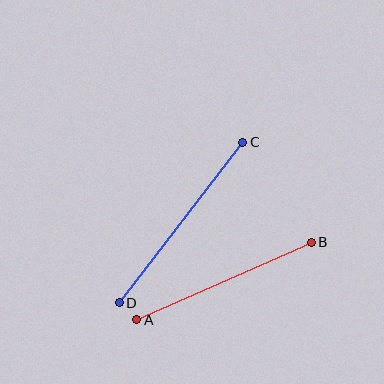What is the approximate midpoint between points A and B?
The midpoint is at approximately (224, 281) pixels.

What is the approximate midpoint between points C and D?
The midpoint is at approximately (181, 222) pixels.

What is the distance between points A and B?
The distance is approximately 191 pixels.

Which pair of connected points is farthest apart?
Points C and D are farthest apart.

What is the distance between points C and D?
The distance is approximately 203 pixels.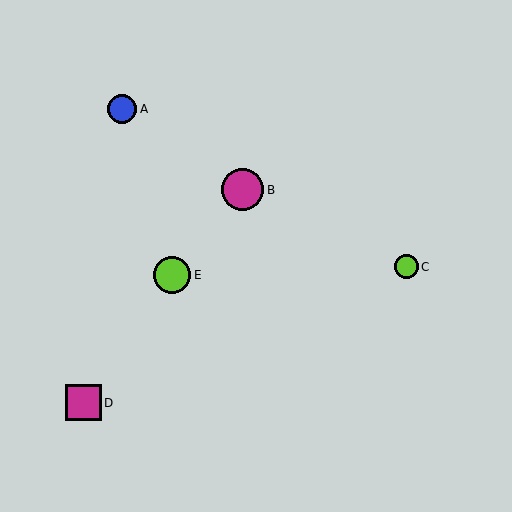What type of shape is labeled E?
Shape E is a lime circle.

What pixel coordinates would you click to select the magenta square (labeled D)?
Click at (83, 403) to select the magenta square D.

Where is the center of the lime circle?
The center of the lime circle is at (406, 267).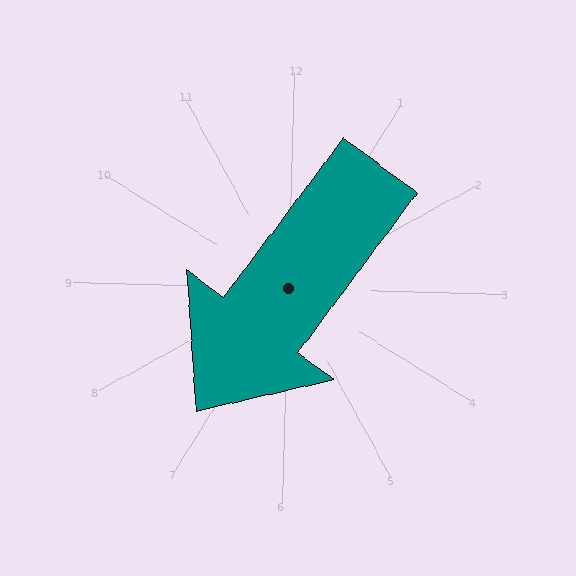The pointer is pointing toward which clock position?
Roughly 7 o'clock.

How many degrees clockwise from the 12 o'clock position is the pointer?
Approximately 215 degrees.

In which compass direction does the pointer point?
Southwest.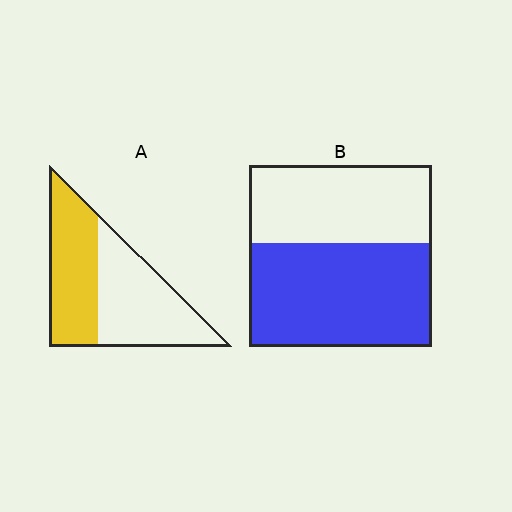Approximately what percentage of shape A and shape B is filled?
A is approximately 45% and B is approximately 55%.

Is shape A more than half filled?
Roughly half.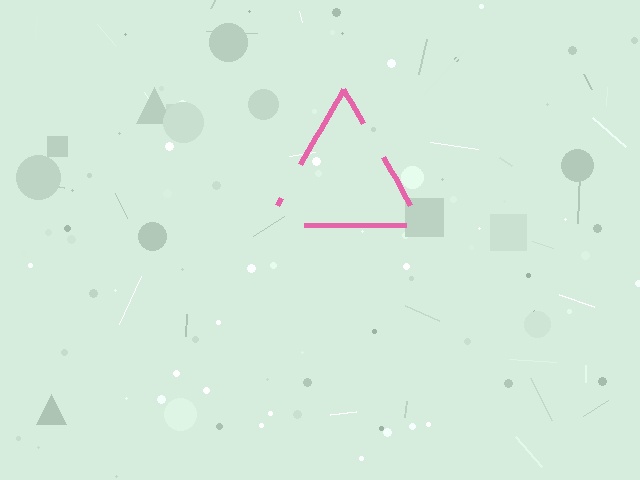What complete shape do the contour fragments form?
The contour fragments form a triangle.